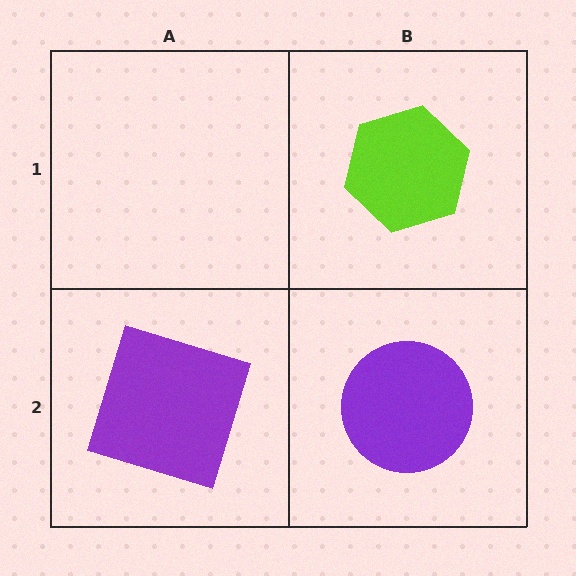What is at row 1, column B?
A lime hexagon.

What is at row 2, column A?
A purple square.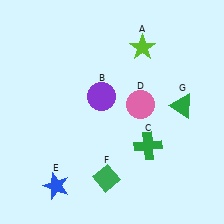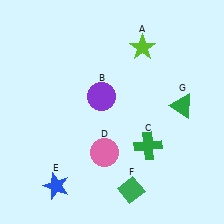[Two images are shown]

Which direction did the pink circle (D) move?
The pink circle (D) moved down.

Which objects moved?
The objects that moved are: the pink circle (D), the green diamond (F).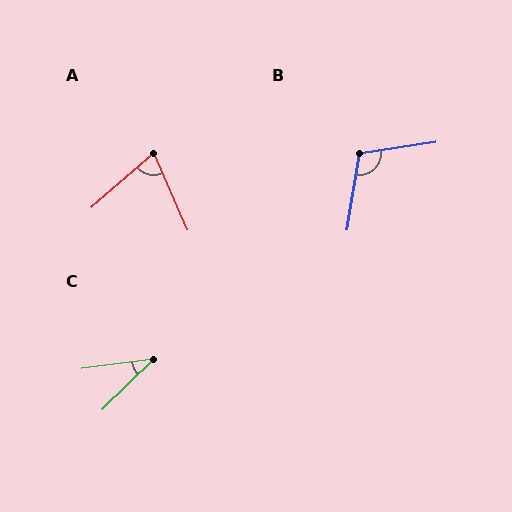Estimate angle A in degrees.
Approximately 73 degrees.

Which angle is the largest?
B, at approximately 108 degrees.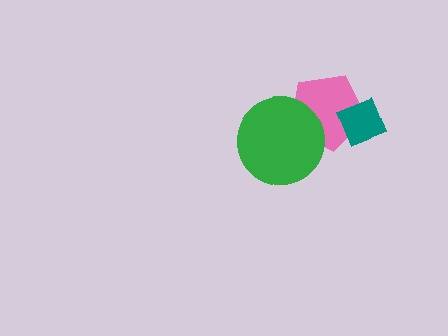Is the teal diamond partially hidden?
No, no other shape covers it.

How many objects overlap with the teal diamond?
1 object overlaps with the teal diamond.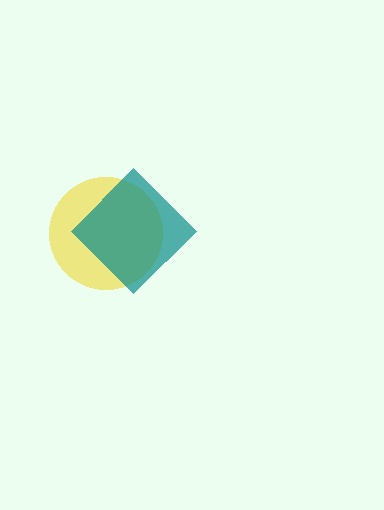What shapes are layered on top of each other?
The layered shapes are: a yellow circle, a teal diamond.